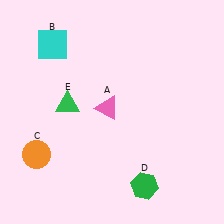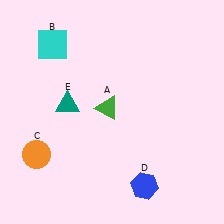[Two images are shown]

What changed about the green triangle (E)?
In Image 1, E is green. In Image 2, it changed to teal.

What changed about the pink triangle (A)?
In Image 1, A is pink. In Image 2, it changed to green.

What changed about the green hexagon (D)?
In Image 1, D is green. In Image 2, it changed to blue.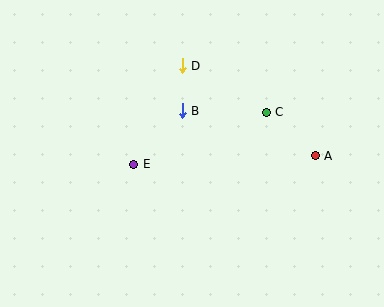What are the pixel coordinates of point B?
Point B is at (182, 111).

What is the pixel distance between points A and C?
The distance between A and C is 65 pixels.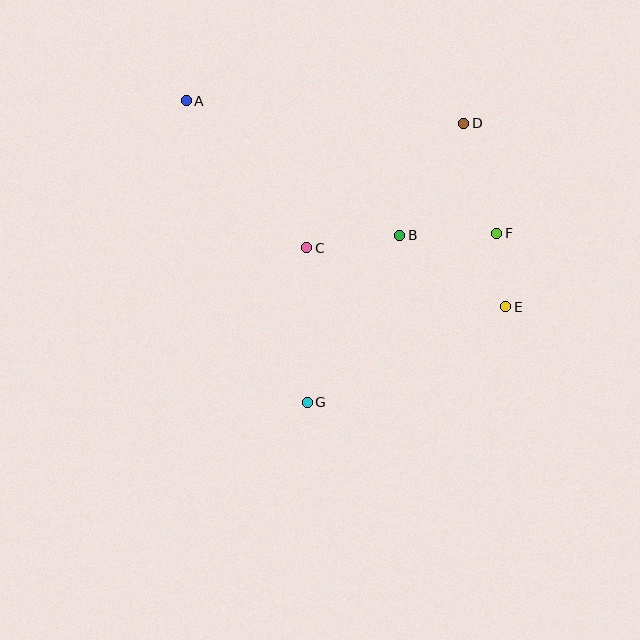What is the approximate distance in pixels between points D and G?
The distance between D and G is approximately 320 pixels.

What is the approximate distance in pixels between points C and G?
The distance between C and G is approximately 155 pixels.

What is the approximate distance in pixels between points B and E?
The distance between B and E is approximately 127 pixels.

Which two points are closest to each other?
Points E and F are closest to each other.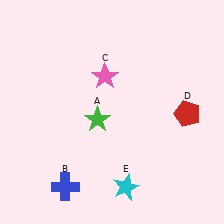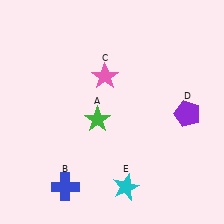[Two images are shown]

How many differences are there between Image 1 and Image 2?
There is 1 difference between the two images.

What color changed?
The pentagon (D) changed from red in Image 1 to purple in Image 2.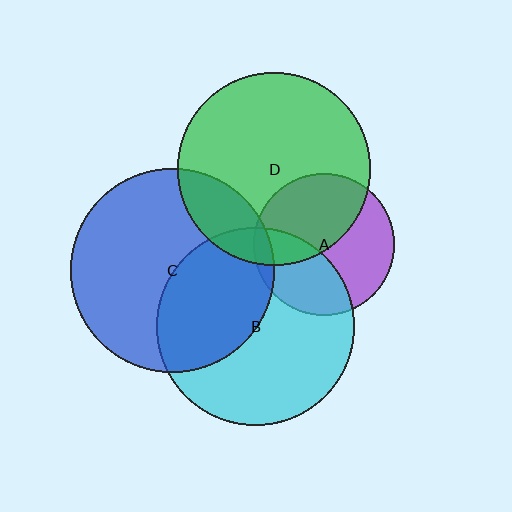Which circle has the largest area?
Circle C (blue).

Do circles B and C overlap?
Yes.